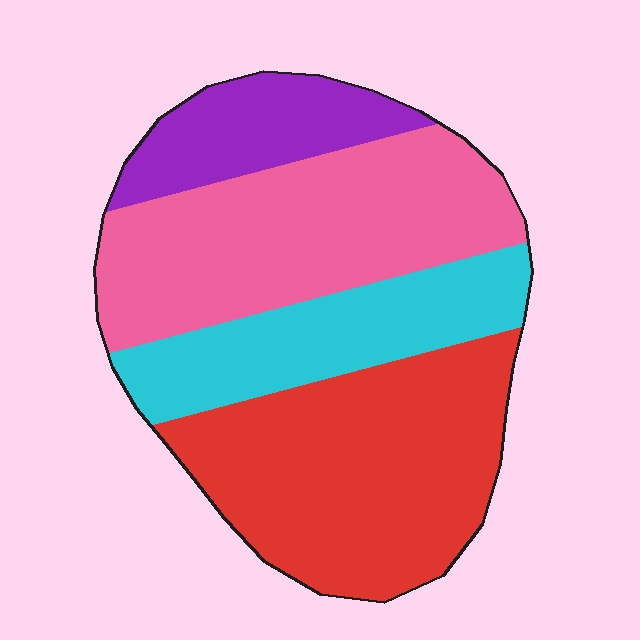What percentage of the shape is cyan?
Cyan covers roughly 20% of the shape.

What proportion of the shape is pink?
Pink covers around 35% of the shape.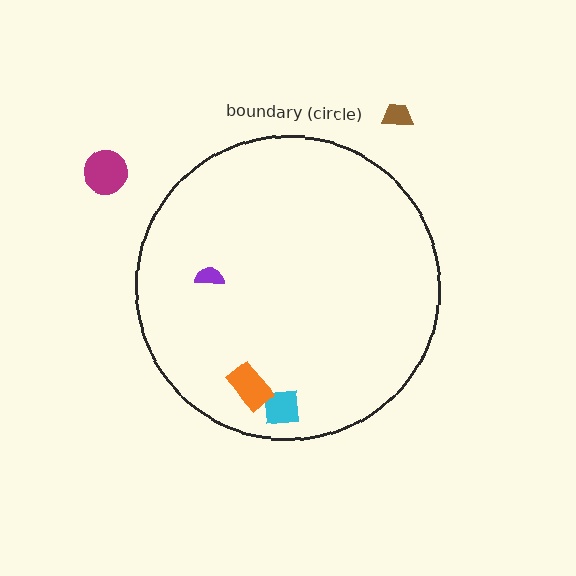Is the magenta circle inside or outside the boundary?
Outside.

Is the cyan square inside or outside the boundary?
Inside.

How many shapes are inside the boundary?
3 inside, 2 outside.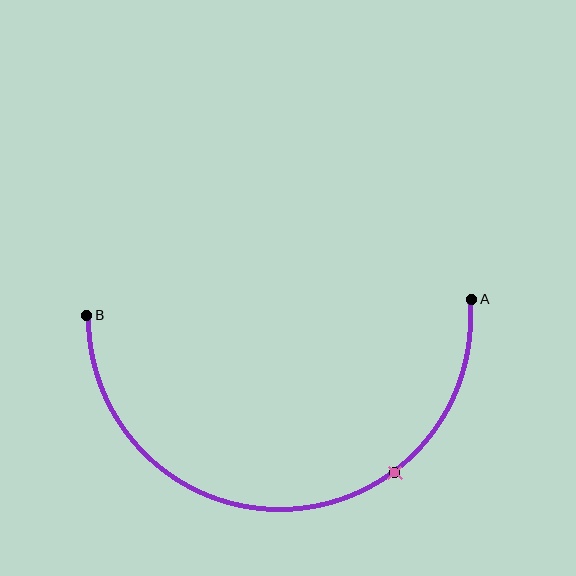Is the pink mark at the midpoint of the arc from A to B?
No. The pink mark lies on the arc but is closer to endpoint A. The arc midpoint would be at the point on the curve equidistant along the arc from both A and B.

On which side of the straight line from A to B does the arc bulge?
The arc bulges below the straight line connecting A and B.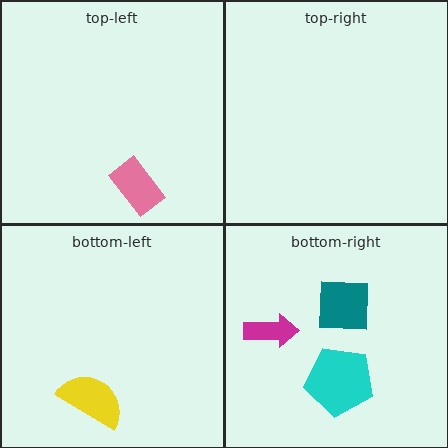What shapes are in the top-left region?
The pink rectangle.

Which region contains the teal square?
The bottom-right region.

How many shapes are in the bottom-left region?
1.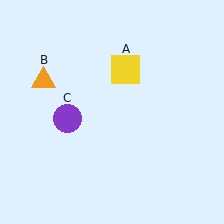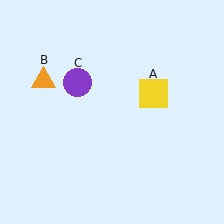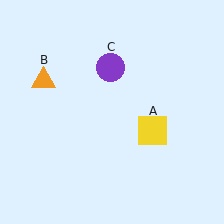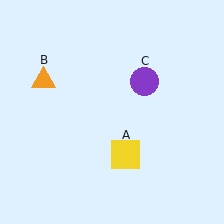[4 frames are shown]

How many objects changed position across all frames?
2 objects changed position: yellow square (object A), purple circle (object C).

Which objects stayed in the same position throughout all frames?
Orange triangle (object B) remained stationary.